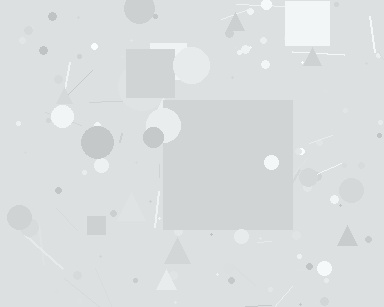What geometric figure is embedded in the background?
A square is embedded in the background.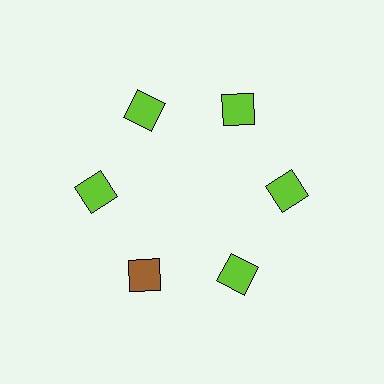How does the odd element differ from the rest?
It has a different color: brown instead of lime.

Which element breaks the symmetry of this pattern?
The brown diamond at roughly the 7 o'clock position breaks the symmetry. All other shapes are lime diamonds.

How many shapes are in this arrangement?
There are 6 shapes arranged in a ring pattern.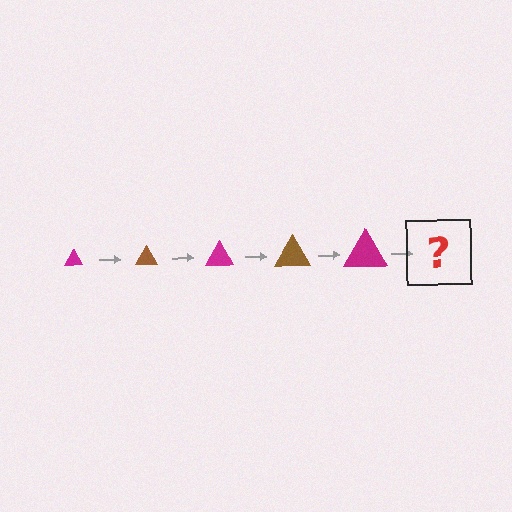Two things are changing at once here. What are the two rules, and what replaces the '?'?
The two rules are that the triangle grows larger each step and the color cycles through magenta and brown. The '?' should be a brown triangle, larger than the previous one.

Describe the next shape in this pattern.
It should be a brown triangle, larger than the previous one.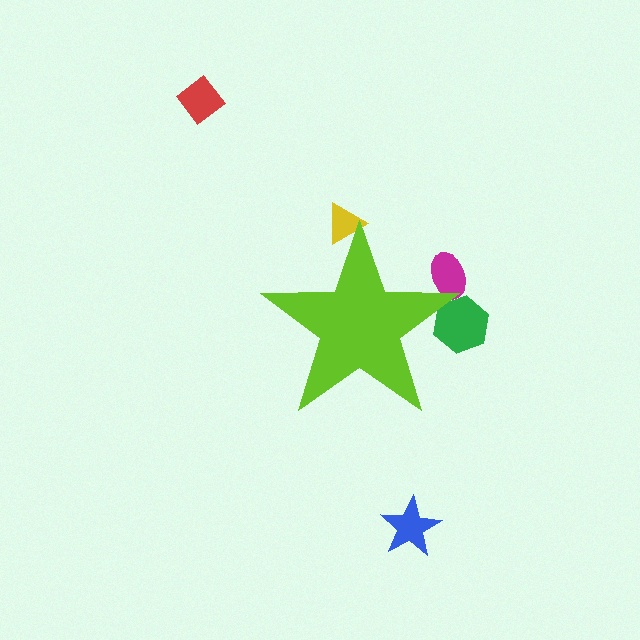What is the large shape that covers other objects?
A lime star.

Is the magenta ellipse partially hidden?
Yes, the magenta ellipse is partially hidden behind the lime star.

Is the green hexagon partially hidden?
Yes, the green hexagon is partially hidden behind the lime star.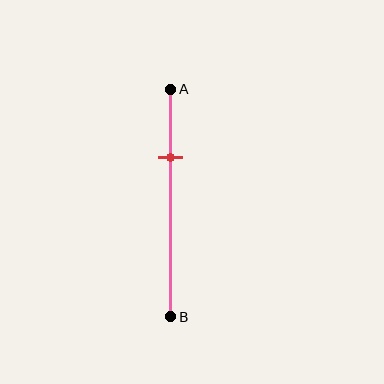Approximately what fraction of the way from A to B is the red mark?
The red mark is approximately 30% of the way from A to B.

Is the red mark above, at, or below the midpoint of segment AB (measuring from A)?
The red mark is above the midpoint of segment AB.